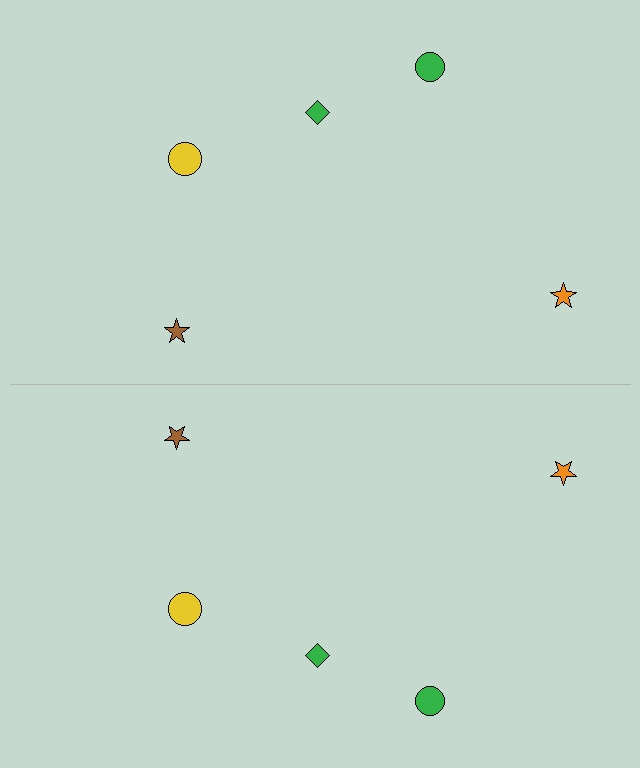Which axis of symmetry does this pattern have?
The pattern has a horizontal axis of symmetry running through the center of the image.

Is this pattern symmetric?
Yes, this pattern has bilateral (reflection) symmetry.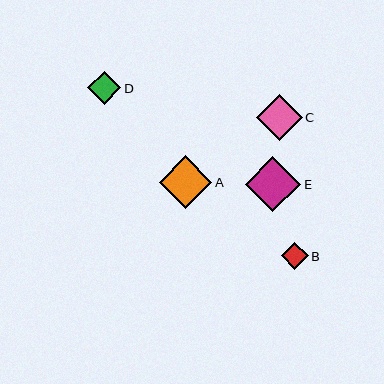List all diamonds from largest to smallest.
From largest to smallest: E, A, C, D, B.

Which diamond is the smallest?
Diamond B is the smallest with a size of approximately 27 pixels.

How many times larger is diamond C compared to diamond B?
Diamond C is approximately 1.7 times the size of diamond B.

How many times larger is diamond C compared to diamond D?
Diamond C is approximately 1.4 times the size of diamond D.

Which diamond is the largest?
Diamond E is the largest with a size of approximately 56 pixels.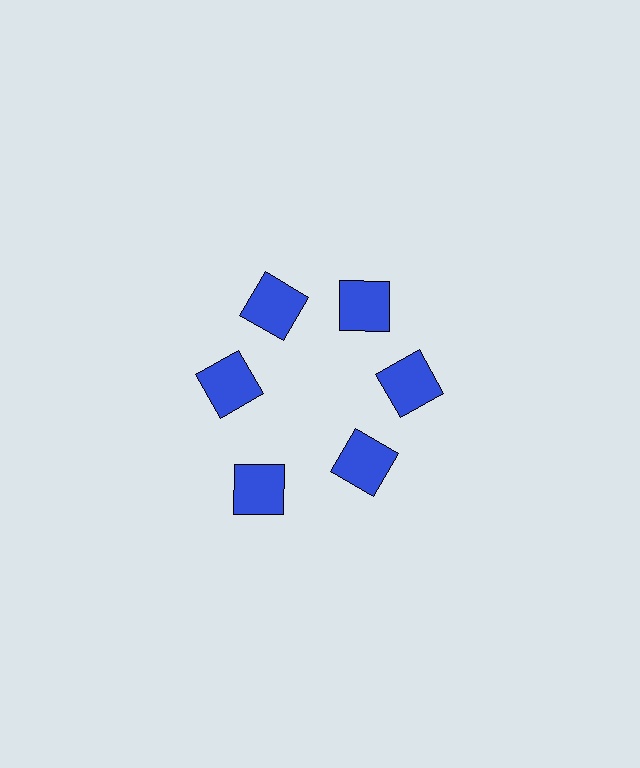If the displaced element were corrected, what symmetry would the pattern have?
It would have 6-fold rotational symmetry — the pattern would map onto itself every 60 degrees.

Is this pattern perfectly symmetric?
No. The 6 blue squares are arranged in a ring, but one element near the 7 o'clock position is pushed outward from the center, breaking the 6-fold rotational symmetry.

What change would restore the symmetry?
The symmetry would be restored by moving it inward, back onto the ring so that all 6 squares sit at equal angles and equal distance from the center.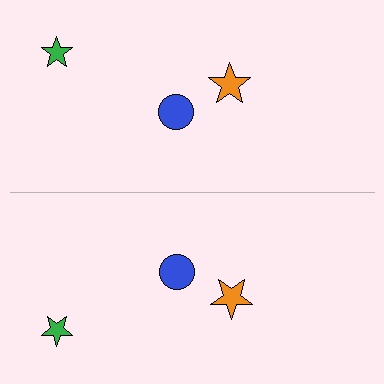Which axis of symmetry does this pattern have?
The pattern has a horizontal axis of symmetry running through the center of the image.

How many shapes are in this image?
There are 6 shapes in this image.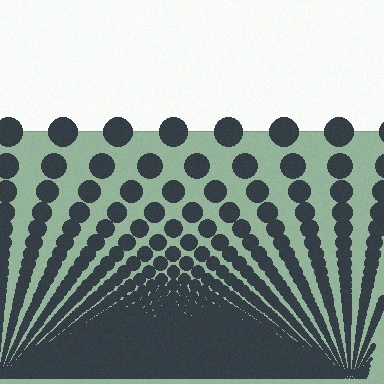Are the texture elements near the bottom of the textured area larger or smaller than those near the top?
Smaller. The gradient is inverted — elements near the bottom are smaller and denser.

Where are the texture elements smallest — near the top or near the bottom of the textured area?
Near the bottom.